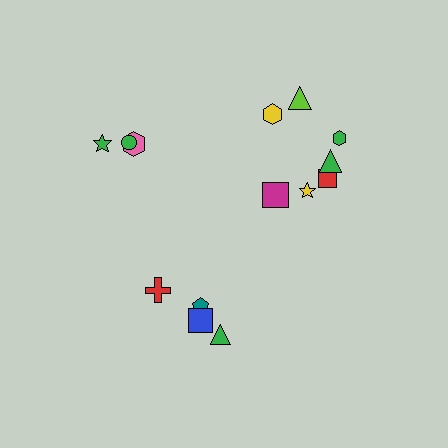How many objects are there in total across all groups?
There are 14 objects.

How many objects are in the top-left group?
There are 3 objects.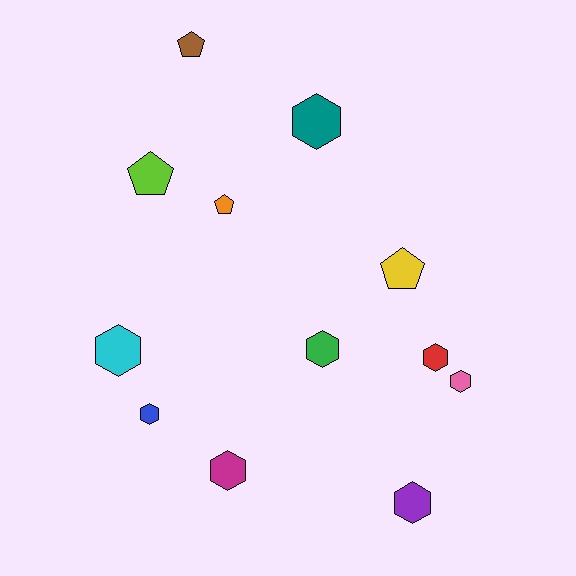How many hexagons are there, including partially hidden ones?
There are 8 hexagons.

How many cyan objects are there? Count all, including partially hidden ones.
There is 1 cyan object.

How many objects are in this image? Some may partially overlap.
There are 12 objects.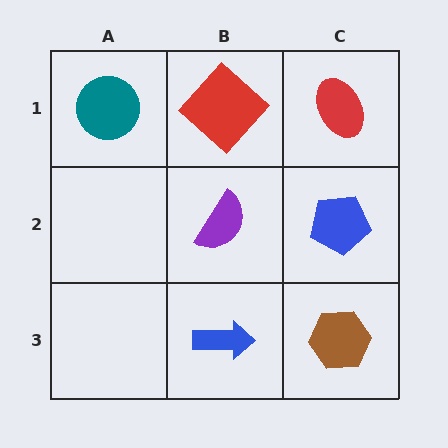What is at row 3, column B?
A blue arrow.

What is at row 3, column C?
A brown hexagon.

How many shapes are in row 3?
2 shapes.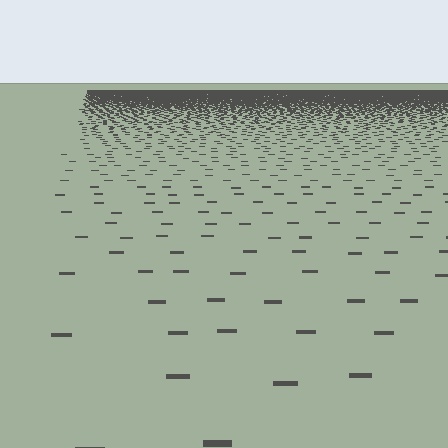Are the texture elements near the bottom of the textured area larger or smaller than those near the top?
Larger. Near the bottom, elements are closer to the viewer and appear at a bigger on-screen size.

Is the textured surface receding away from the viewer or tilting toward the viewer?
The surface is receding away from the viewer. Texture elements get smaller and denser toward the top.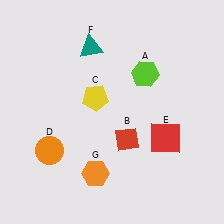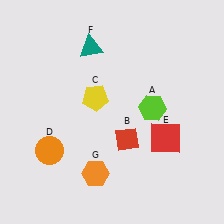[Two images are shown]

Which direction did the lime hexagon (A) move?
The lime hexagon (A) moved down.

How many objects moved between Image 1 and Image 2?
1 object moved between the two images.